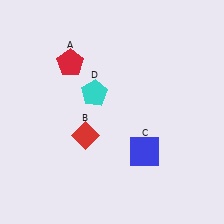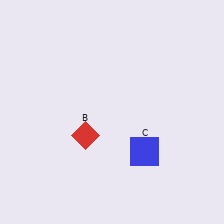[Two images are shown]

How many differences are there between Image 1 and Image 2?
There are 2 differences between the two images.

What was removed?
The cyan pentagon (D), the red pentagon (A) were removed in Image 2.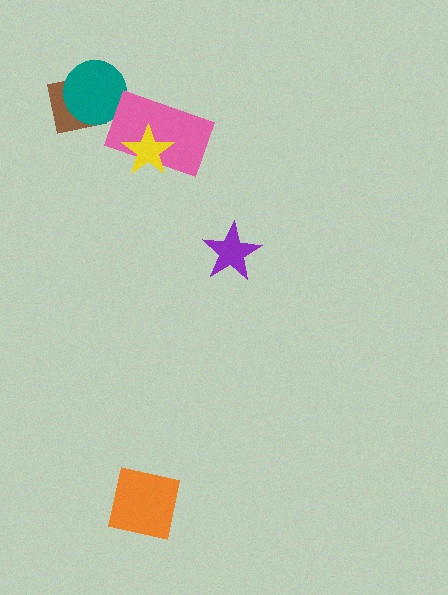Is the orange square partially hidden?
No, no other shape covers it.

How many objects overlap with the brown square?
1 object overlaps with the brown square.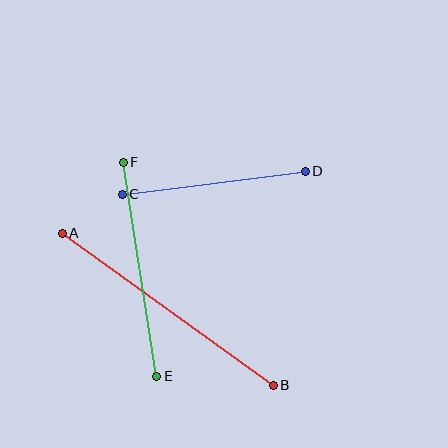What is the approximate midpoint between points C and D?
The midpoint is at approximately (214, 183) pixels.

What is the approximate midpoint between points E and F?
The midpoint is at approximately (140, 269) pixels.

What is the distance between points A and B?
The distance is approximately 260 pixels.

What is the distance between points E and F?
The distance is approximately 217 pixels.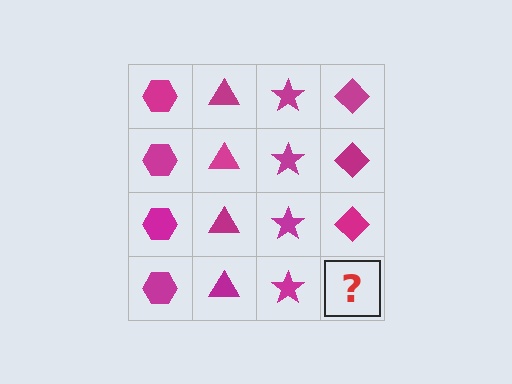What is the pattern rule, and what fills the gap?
The rule is that each column has a consistent shape. The gap should be filled with a magenta diamond.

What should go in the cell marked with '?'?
The missing cell should contain a magenta diamond.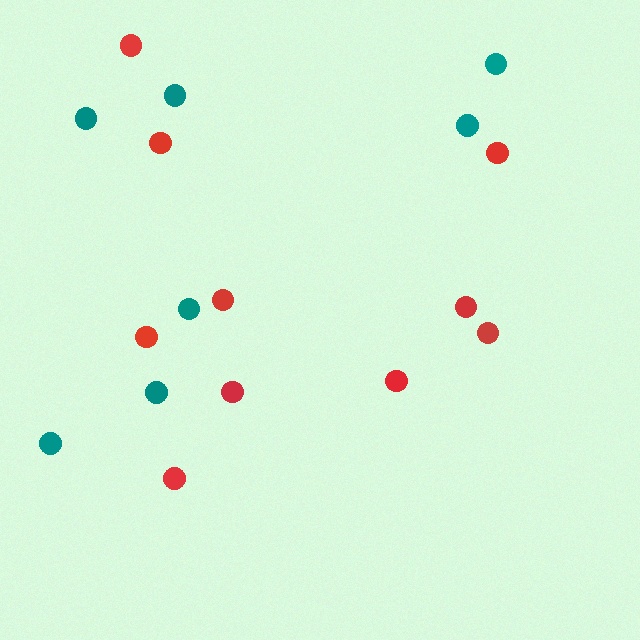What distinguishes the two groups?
There are 2 groups: one group of red circles (10) and one group of teal circles (7).